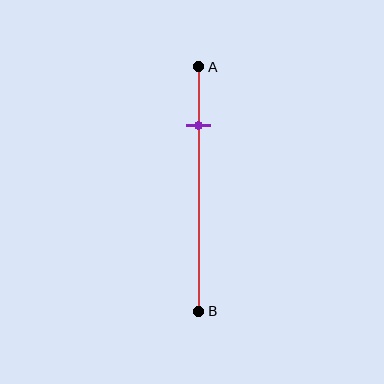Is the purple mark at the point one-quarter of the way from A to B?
Yes, the mark is approximately at the one-quarter point.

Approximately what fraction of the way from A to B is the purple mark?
The purple mark is approximately 25% of the way from A to B.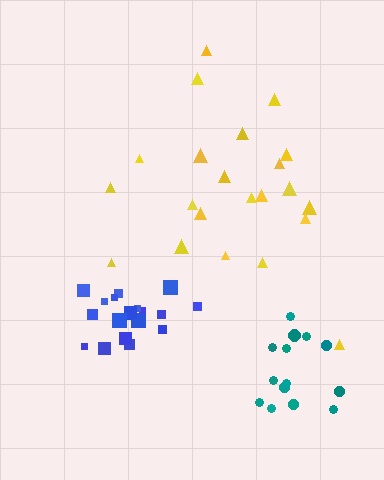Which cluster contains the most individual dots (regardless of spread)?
Yellow (22).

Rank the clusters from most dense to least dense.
blue, teal, yellow.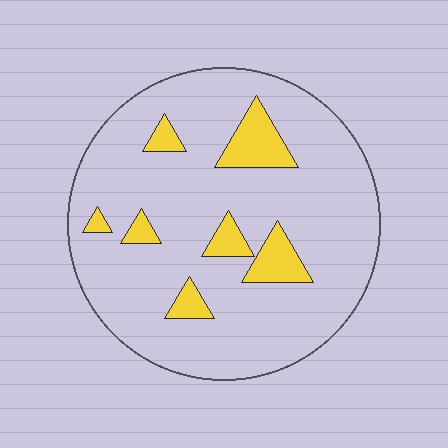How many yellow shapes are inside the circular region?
7.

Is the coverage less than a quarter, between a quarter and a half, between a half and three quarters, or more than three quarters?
Less than a quarter.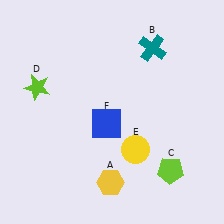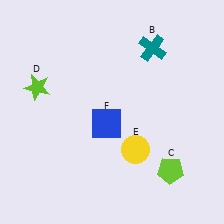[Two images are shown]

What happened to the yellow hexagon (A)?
The yellow hexagon (A) was removed in Image 2. It was in the bottom-left area of Image 1.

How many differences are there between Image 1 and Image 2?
There is 1 difference between the two images.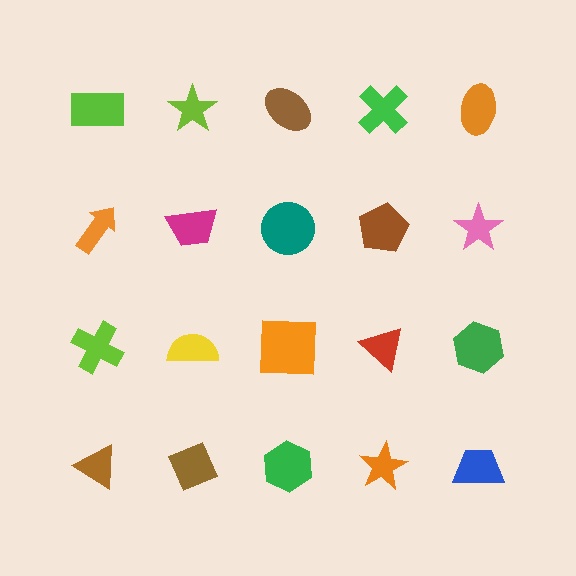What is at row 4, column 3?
A green hexagon.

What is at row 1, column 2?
A lime star.